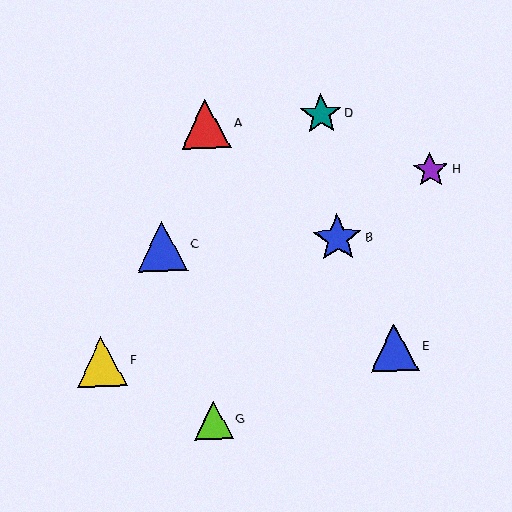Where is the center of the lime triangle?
The center of the lime triangle is at (214, 420).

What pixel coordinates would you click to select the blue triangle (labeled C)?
Click at (162, 246) to select the blue triangle C.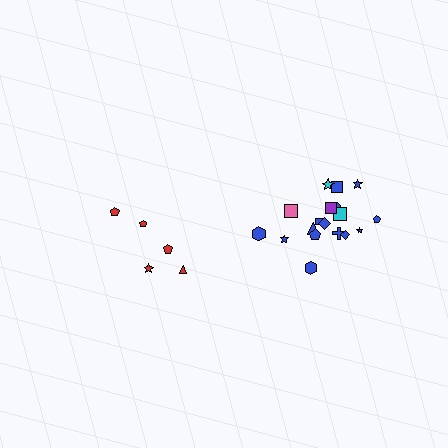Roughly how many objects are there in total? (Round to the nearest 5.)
Roughly 25 objects in total.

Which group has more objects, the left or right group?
The right group.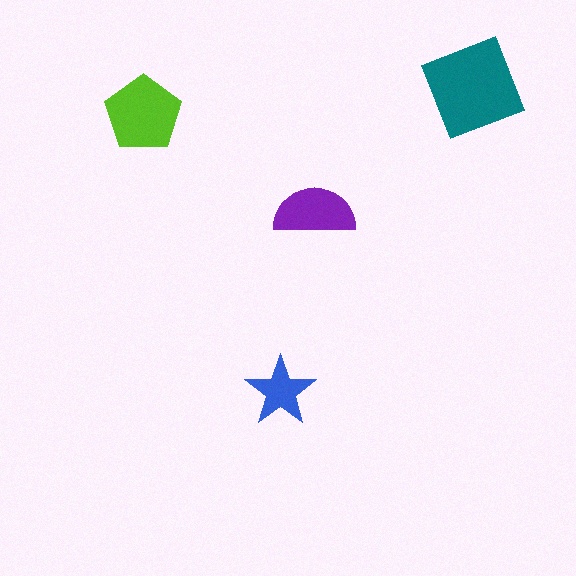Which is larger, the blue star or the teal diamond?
The teal diamond.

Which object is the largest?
The teal diamond.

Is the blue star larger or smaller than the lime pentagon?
Smaller.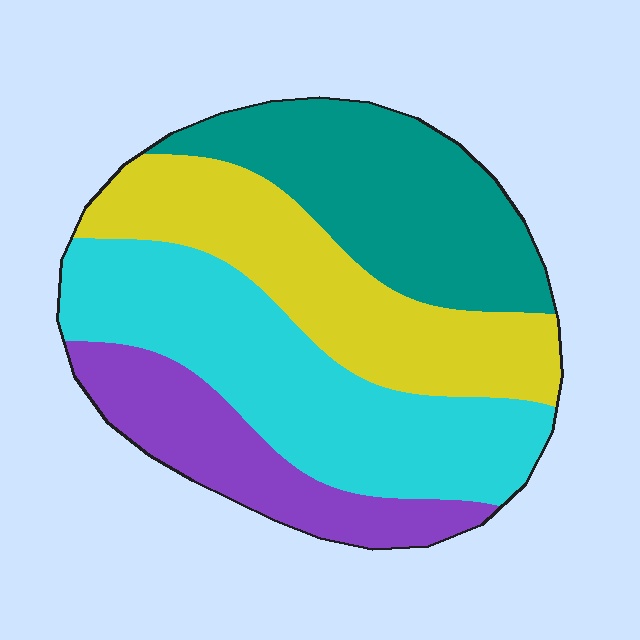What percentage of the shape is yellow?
Yellow covers about 25% of the shape.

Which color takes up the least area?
Purple, at roughly 15%.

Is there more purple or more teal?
Teal.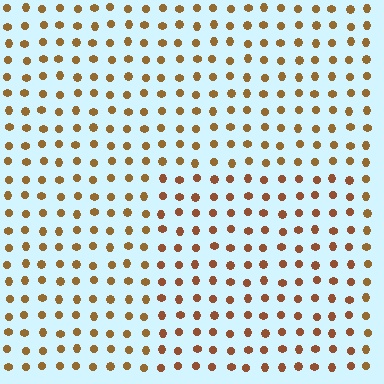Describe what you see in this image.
The image is filled with small brown elements in a uniform arrangement. A rectangle-shaped region is visible where the elements are tinted to a slightly different hue, forming a subtle color boundary.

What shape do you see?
I see a rectangle.